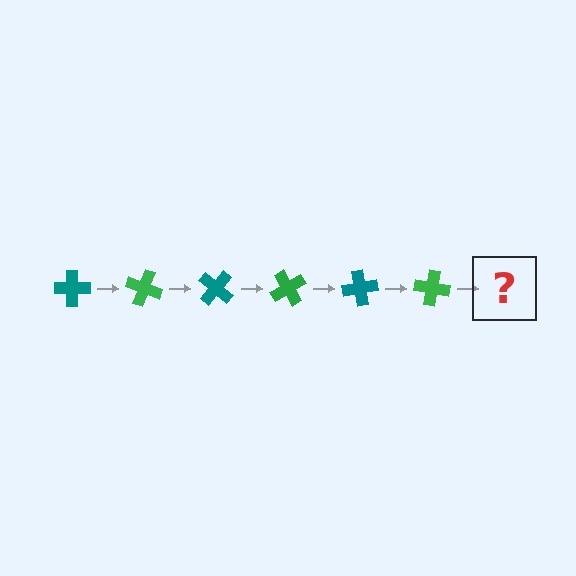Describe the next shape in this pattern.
It should be a teal cross, rotated 120 degrees from the start.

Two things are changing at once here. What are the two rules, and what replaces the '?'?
The two rules are that it rotates 20 degrees each step and the color cycles through teal and green. The '?' should be a teal cross, rotated 120 degrees from the start.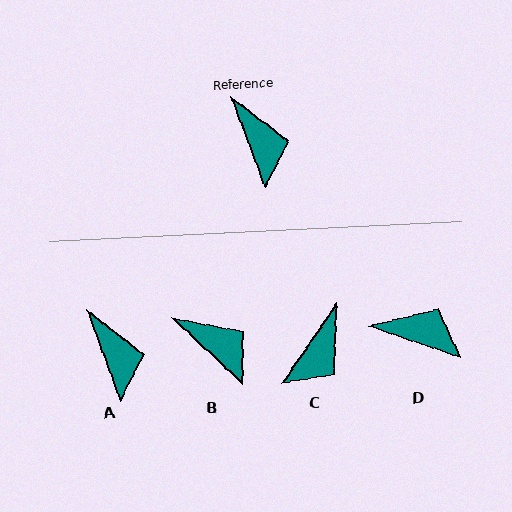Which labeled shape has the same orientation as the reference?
A.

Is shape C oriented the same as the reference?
No, it is off by about 55 degrees.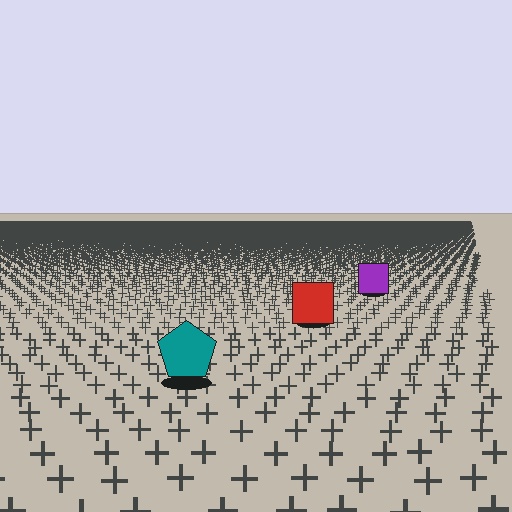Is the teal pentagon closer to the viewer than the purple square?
Yes. The teal pentagon is closer — you can tell from the texture gradient: the ground texture is coarser near it.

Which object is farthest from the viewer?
The purple square is farthest from the viewer. It appears smaller and the ground texture around it is denser.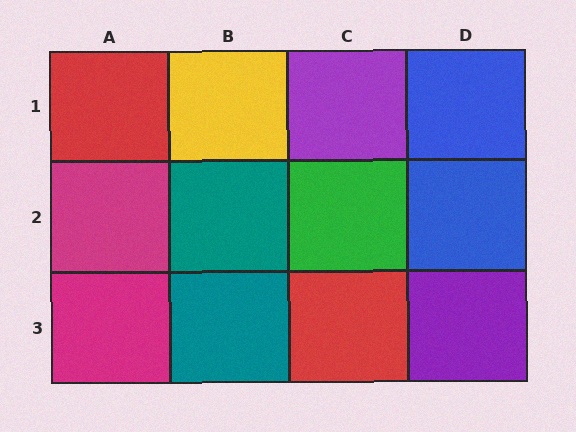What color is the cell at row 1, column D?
Blue.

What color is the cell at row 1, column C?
Purple.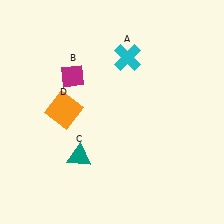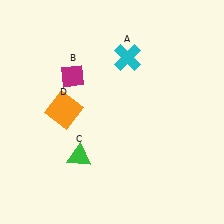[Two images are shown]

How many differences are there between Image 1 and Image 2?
There is 1 difference between the two images.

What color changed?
The triangle (C) changed from teal in Image 1 to green in Image 2.